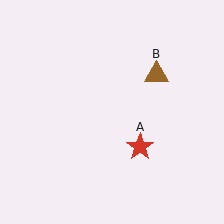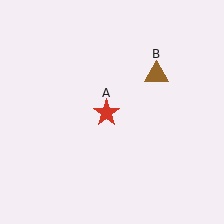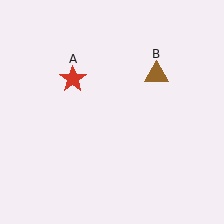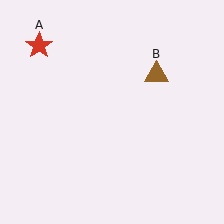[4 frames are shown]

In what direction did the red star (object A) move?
The red star (object A) moved up and to the left.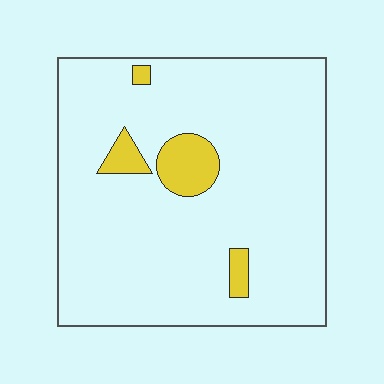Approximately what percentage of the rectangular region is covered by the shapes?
Approximately 10%.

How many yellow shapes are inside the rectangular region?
4.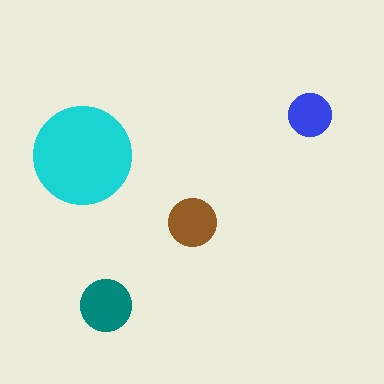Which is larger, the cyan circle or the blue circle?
The cyan one.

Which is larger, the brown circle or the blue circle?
The brown one.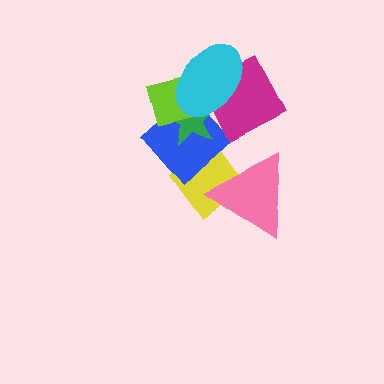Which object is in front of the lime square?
The cyan ellipse is in front of the lime square.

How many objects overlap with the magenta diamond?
3 objects overlap with the magenta diamond.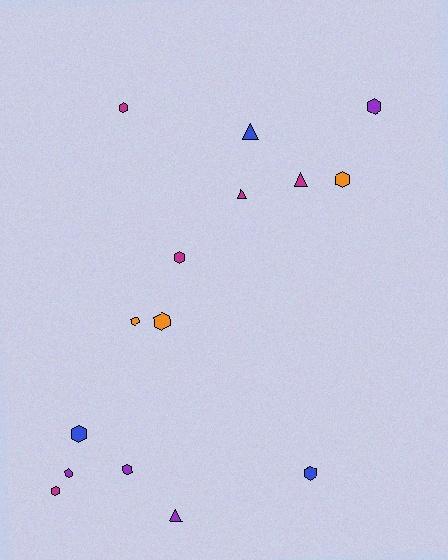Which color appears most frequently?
Magenta, with 5 objects.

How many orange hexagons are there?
There are 3 orange hexagons.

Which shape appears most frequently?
Hexagon, with 11 objects.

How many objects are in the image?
There are 15 objects.